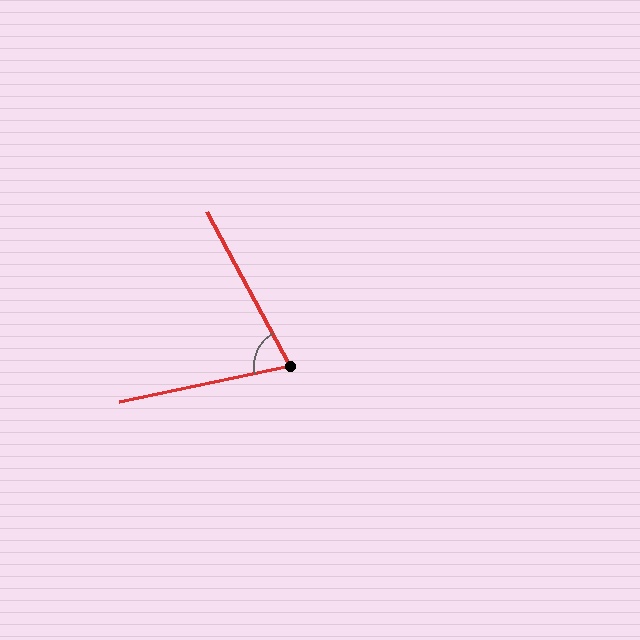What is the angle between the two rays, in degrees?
Approximately 73 degrees.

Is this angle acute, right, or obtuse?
It is acute.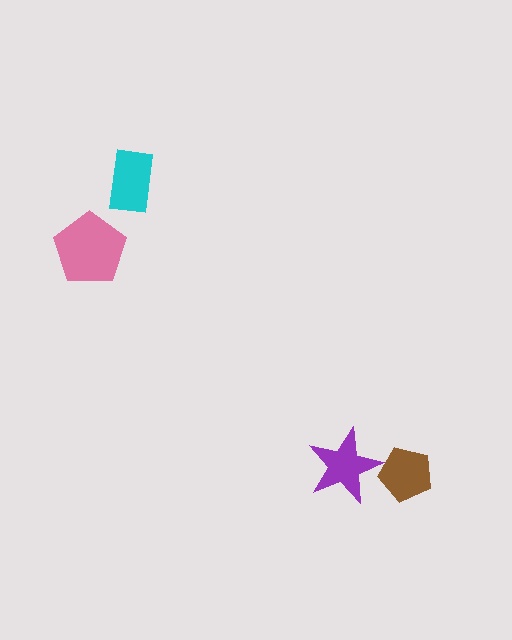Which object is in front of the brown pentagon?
The purple star is in front of the brown pentagon.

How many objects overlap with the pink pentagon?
0 objects overlap with the pink pentagon.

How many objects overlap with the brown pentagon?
1 object overlaps with the brown pentagon.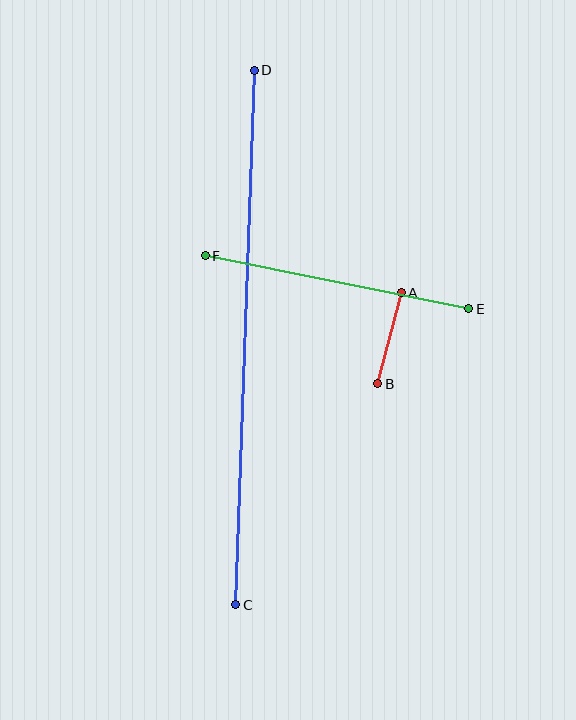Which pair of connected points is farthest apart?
Points C and D are farthest apart.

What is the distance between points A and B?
The distance is approximately 94 pixels.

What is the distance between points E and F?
The distance is approximately 269 pixels.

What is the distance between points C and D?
The distance is approximately 535 pixels.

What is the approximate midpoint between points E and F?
The midpoint is at approximately (337, 282) pixels.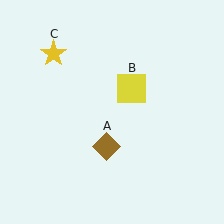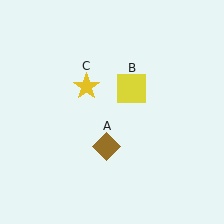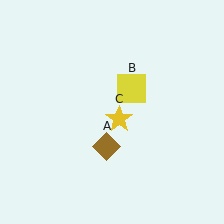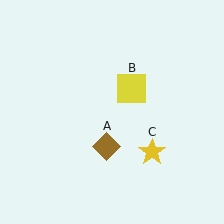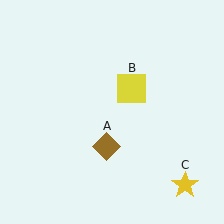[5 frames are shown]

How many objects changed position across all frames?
1 object changed position: yellow star (object C).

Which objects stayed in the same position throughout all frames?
Brown diamond (object A) and yellow square (object B) remained stationary.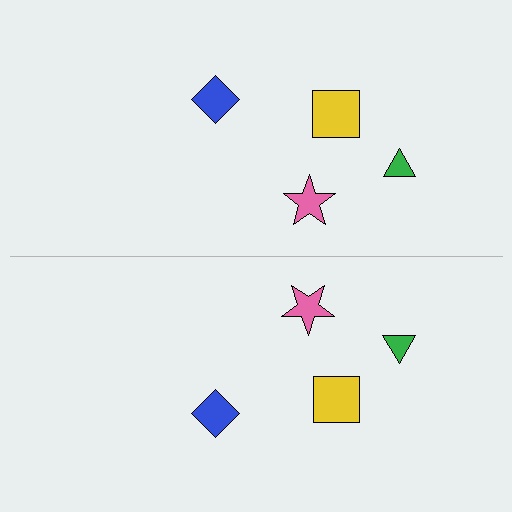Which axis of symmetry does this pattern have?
The pattern has a horizontal axis of symmetry running through the center of the image.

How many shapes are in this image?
There are 8 shapes in this image.